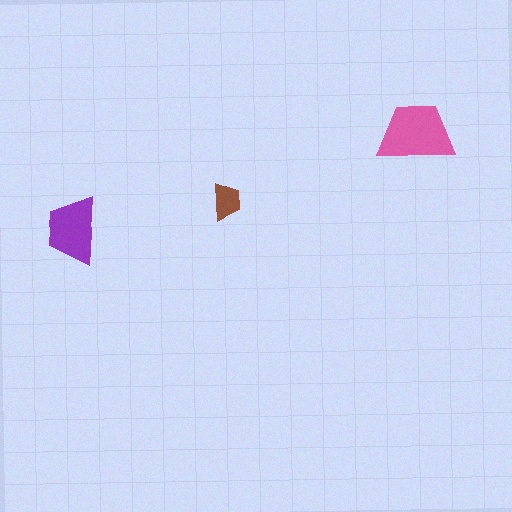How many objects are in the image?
There are 3 objects in the image.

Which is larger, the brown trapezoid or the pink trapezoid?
The pink one.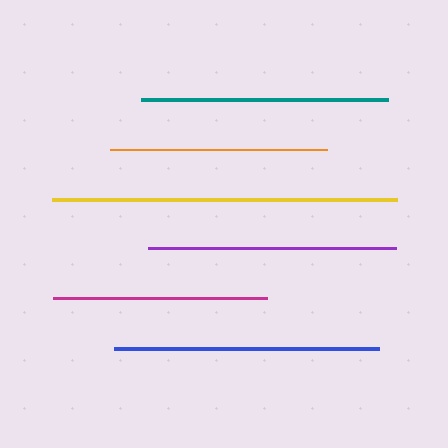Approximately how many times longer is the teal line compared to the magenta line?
The teal line is approximately 1.1 times the length of the magenta line.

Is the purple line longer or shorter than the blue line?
The blue line is longer than the purple line.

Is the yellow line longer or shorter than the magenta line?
The yellow line is longer than the magenta line.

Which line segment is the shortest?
The magenta line is the shortest at approximately 214 pixels.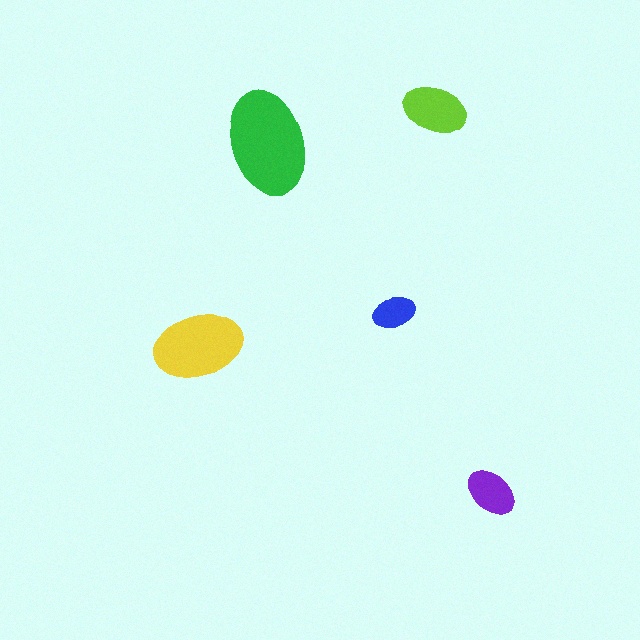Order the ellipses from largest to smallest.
the green one, the yellow one, the lime one, the purple one, the blue one.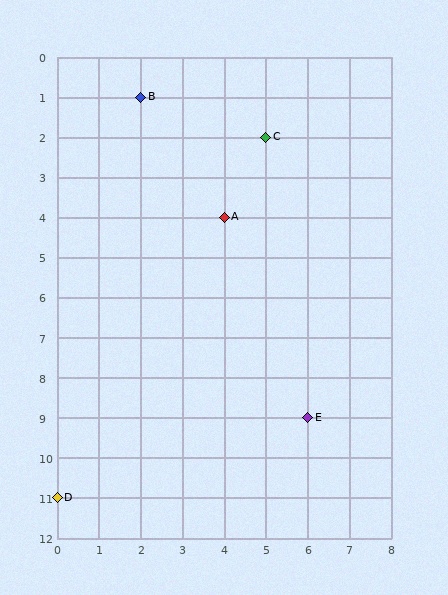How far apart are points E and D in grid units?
Points E and D are 6 columns and 2 rows apart (about 6.3 grid units diagonally).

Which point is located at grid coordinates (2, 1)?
Point B is at (2, 1).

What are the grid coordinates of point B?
Point B is at grid coordinates (2, 1).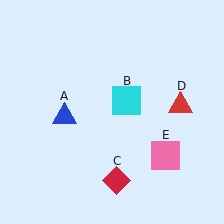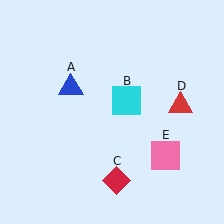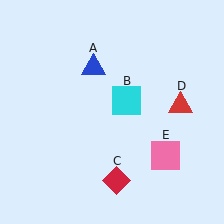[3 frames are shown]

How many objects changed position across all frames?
1 object changed position: blue triangle (object A).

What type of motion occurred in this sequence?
The blue triangle (object A) rotated clockwise around the center of the scene.